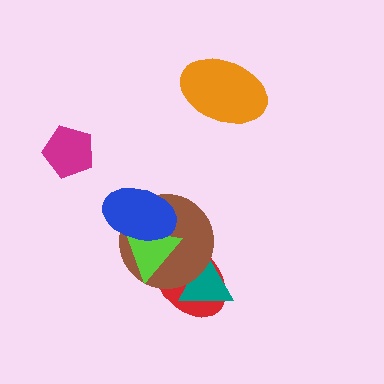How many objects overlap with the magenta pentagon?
0 objects overlap with the magenta pentagon.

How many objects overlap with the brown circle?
4 objects overlap with the brown circle.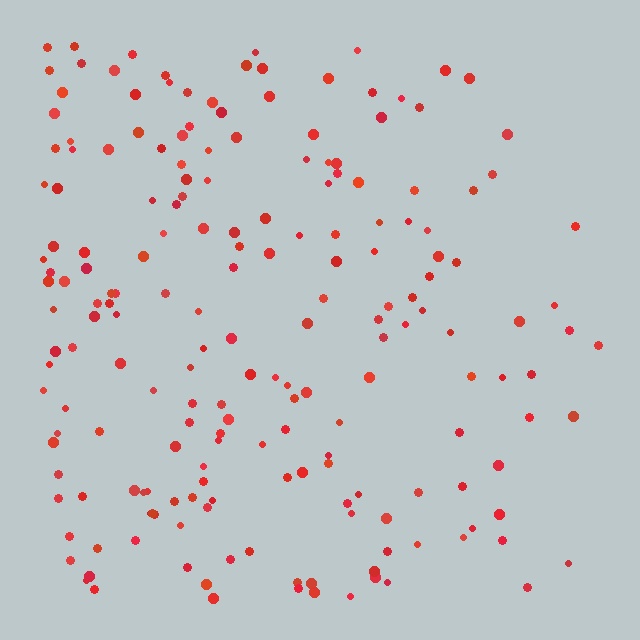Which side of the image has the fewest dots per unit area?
The right.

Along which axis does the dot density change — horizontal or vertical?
Horizontal.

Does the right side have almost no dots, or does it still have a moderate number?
Still a moderate number, just noticeably fewer than the left.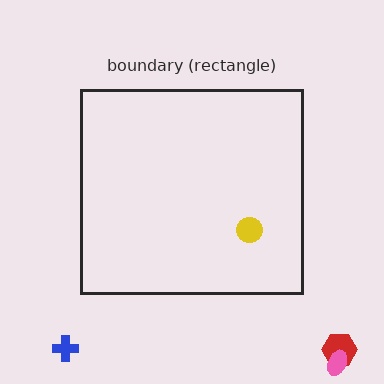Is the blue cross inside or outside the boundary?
Outside.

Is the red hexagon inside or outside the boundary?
Outside.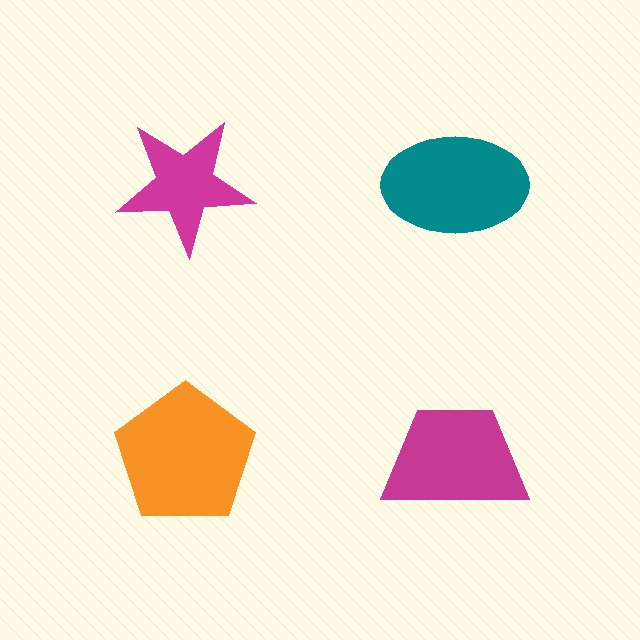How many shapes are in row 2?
2 shapes.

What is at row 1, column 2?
A teal ellipse.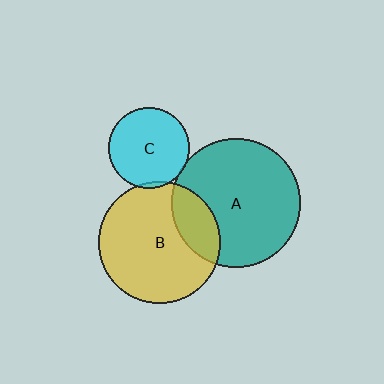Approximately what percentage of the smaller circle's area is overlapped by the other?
Approximately 5%.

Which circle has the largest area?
Circle A (teal).